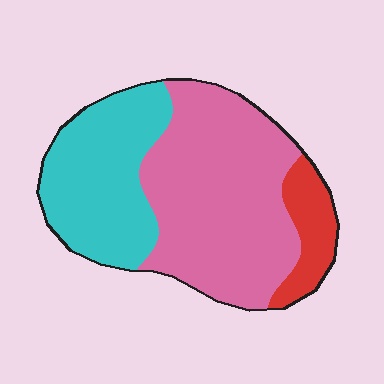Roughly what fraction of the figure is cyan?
Cyan takes up about one third (1/3) of the figure.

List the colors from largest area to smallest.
From largest to smallest: pink, cyan, red.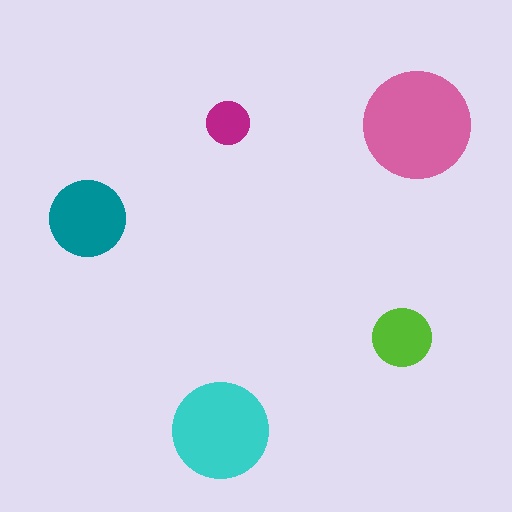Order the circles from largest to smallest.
the pink one, the cyan one, the teal one, the lime one, the magenta one.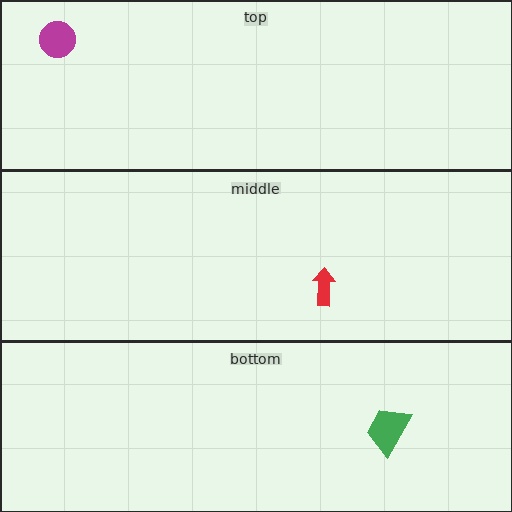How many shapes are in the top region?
1.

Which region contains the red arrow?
The middle region.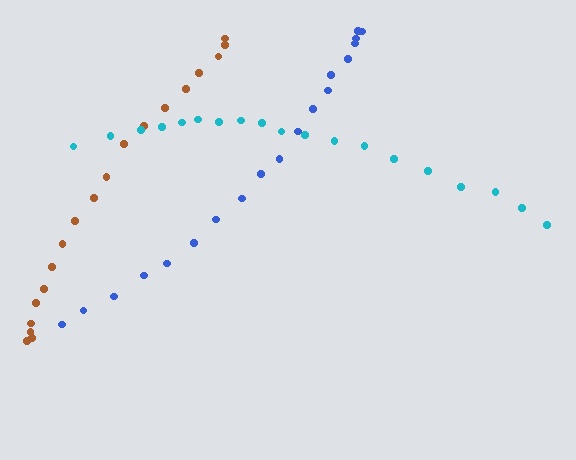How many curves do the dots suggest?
There are 3 distinct paths.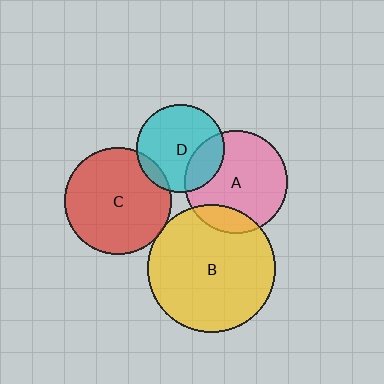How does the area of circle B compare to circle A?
Approximately 1.5 times.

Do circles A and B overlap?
Yes.